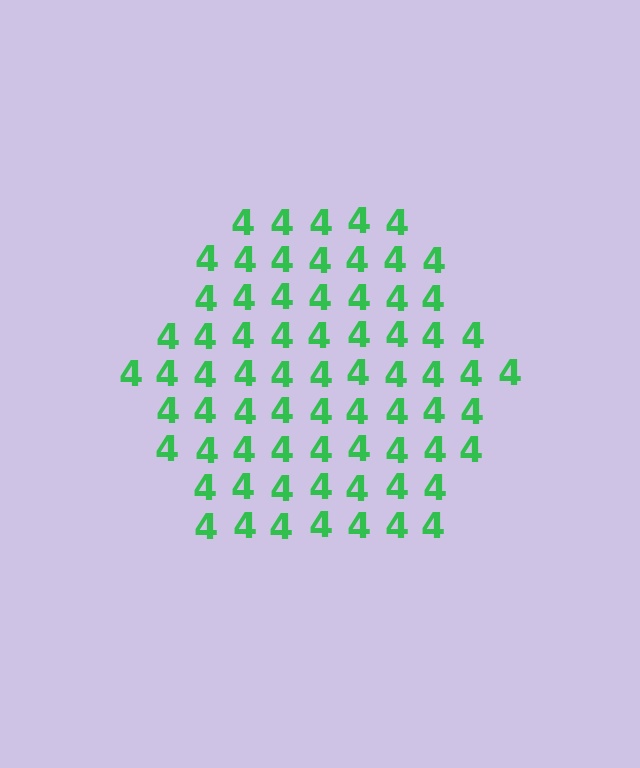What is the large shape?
The large shape is a hexagon.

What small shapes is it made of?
It is made of small digit 4's.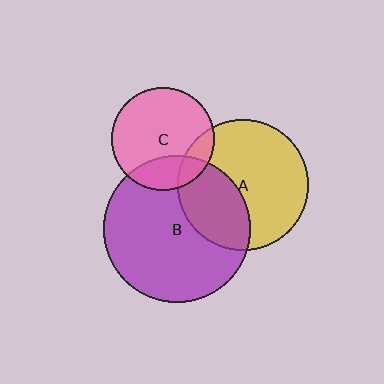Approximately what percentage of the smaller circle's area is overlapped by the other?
Approximately 25%.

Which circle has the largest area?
Circle B (purple).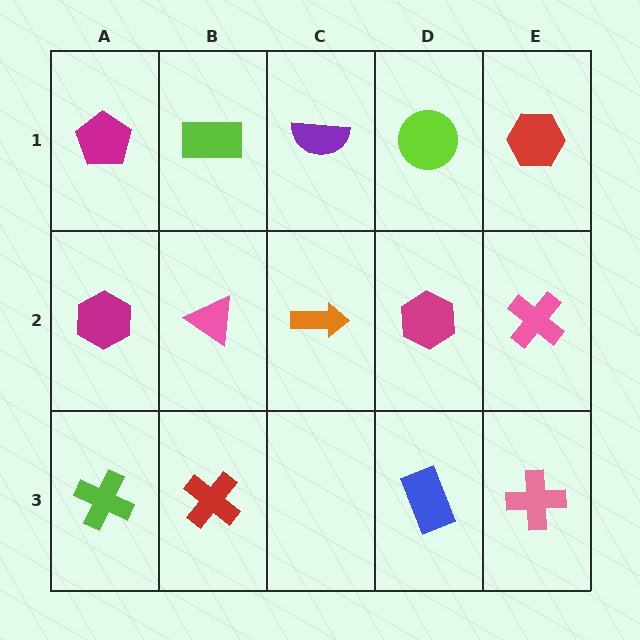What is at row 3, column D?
A blue rectangle.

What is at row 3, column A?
A lime cross.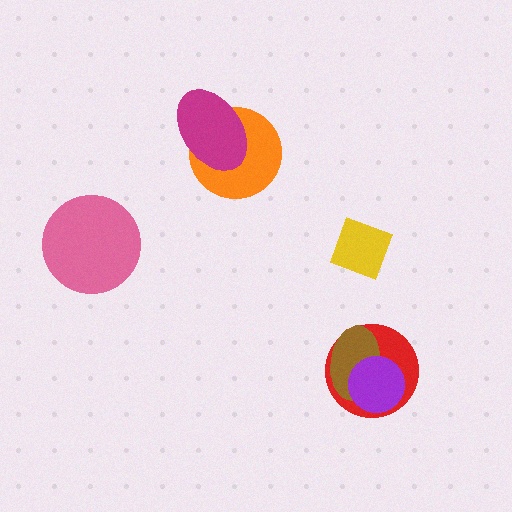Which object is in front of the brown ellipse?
The purple circle is in front of the brown ellipse.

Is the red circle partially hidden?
Yes, it is partially covered by another shape.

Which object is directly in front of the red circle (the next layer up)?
The brown ellipse is directly in front of the red circle.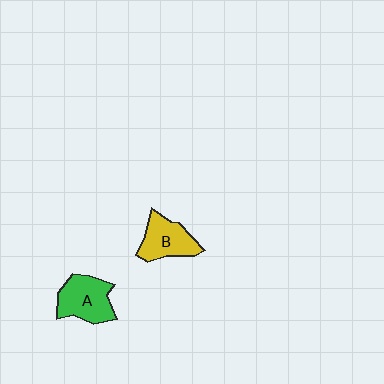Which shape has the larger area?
Shape A (green).